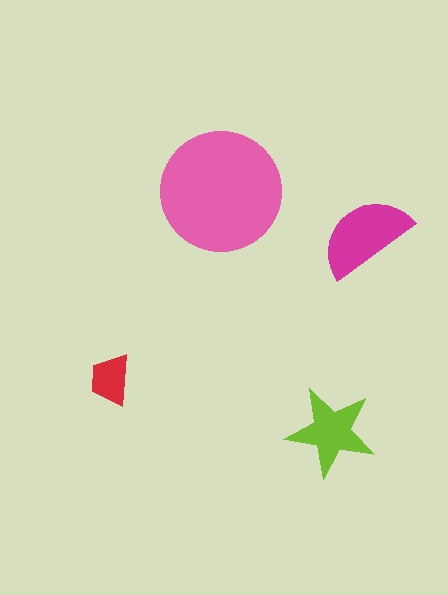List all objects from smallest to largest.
The red trapezoid, the lime star, the magenta semicircle, the pink circle.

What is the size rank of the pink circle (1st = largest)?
1st.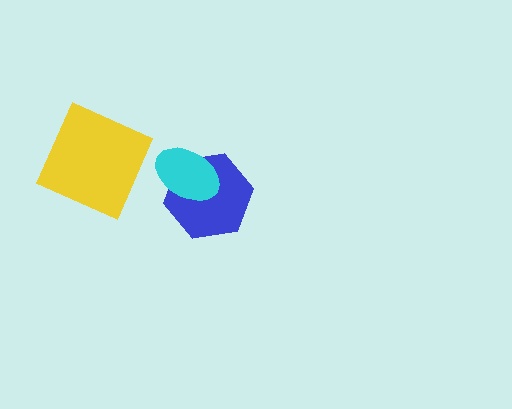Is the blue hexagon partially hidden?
Yes, it is partially covered by another shape.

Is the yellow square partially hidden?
No, no other shape covers it.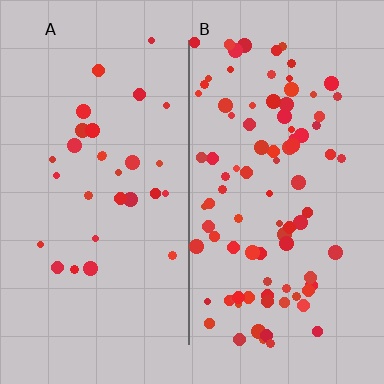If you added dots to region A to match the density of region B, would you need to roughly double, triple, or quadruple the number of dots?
Approximately triple.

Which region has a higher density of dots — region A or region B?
B (the right).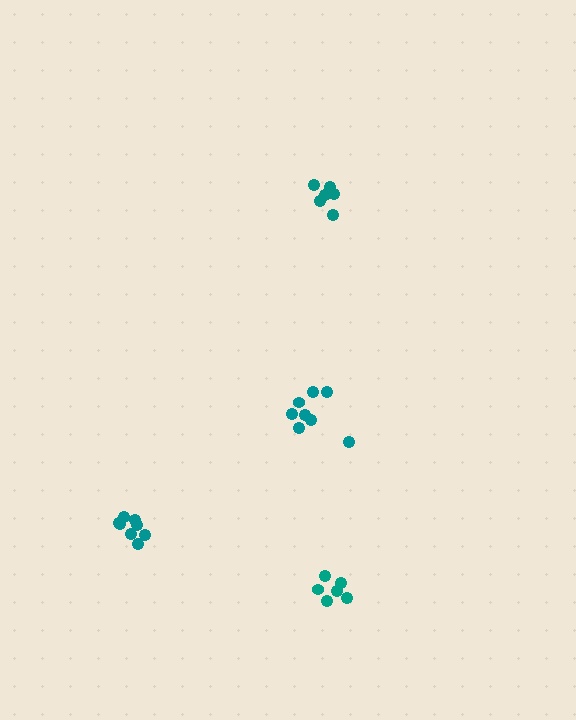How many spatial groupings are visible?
There are 4 spatial groupings.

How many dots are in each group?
Group 1: 6 dots, Group 2: 8 dots, Group 3: 6 dots, Group 4: 8 dots (28 total).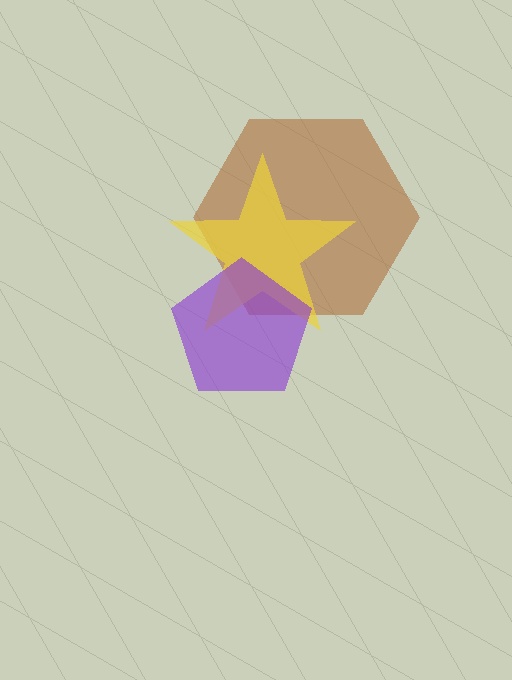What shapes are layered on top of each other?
The layered shapes are: a brown hexagon, a yellow star, a purple pentagon.